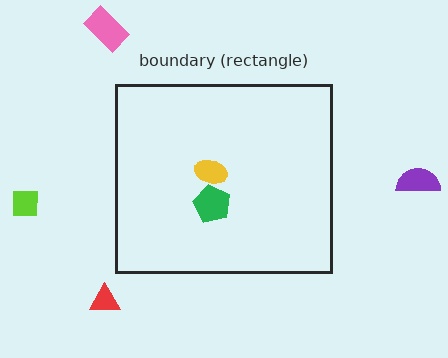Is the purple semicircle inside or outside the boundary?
Outside.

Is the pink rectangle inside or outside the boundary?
Outside.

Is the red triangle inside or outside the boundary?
Outside.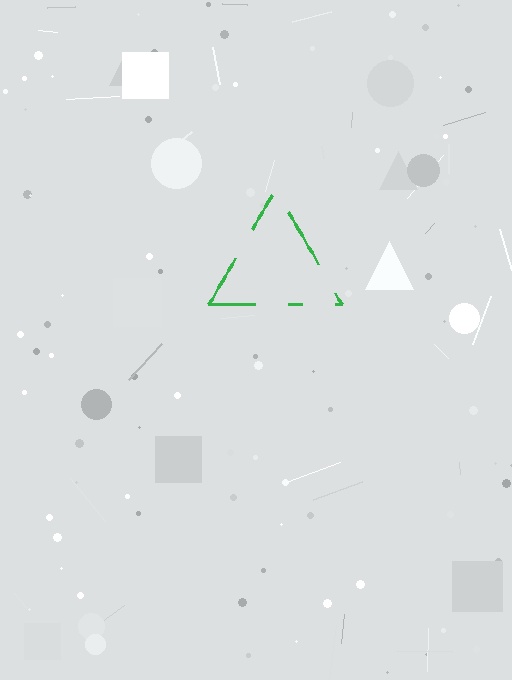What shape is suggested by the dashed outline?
The dashed outline suggests a triangle.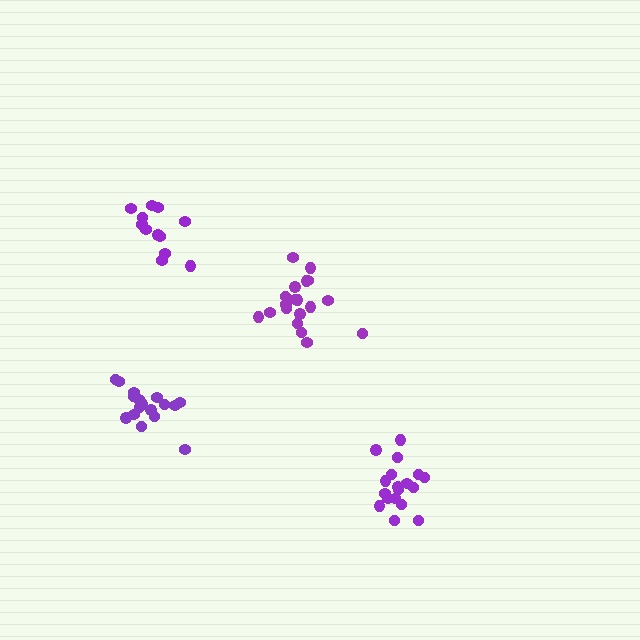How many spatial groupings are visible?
There are 4 spatial groupings.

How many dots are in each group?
Group 1: 13 dots, Group 2: 18 dots, Group 3: 19 dots, Group 4: 17 dots (67 total).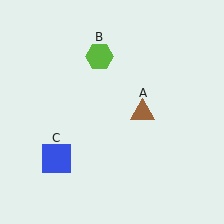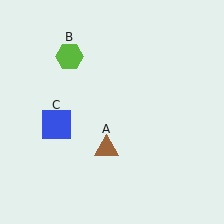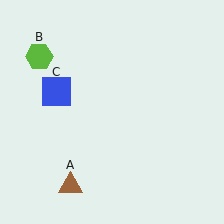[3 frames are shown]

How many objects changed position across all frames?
3 objects changed position: brown triangle (object A), lime hexagon (object B), blue square (object C).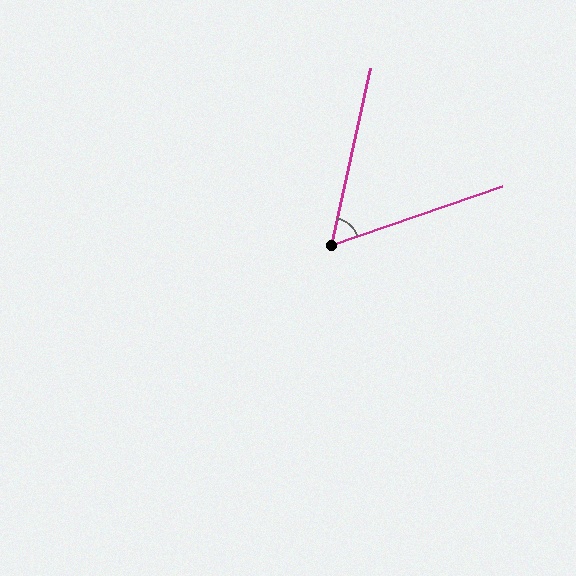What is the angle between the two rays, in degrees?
Approximately 59 degrees.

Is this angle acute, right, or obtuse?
It is acute.